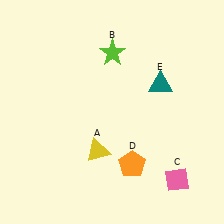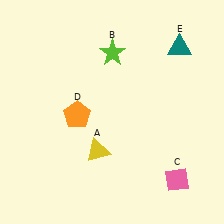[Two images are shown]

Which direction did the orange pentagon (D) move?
The orange pentagon (D) moved left.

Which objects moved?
The objects that moved are: the orange pentagon (D), the teal triangle (E).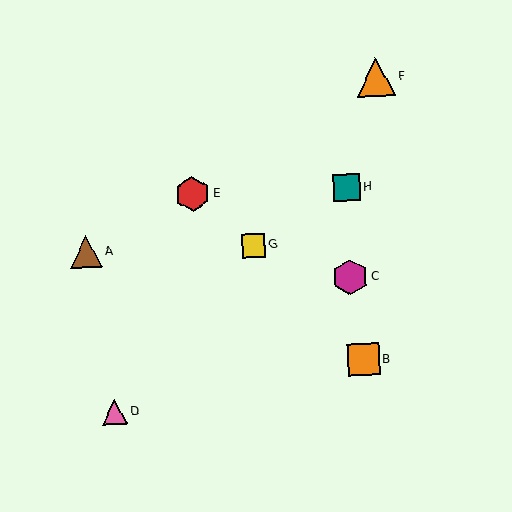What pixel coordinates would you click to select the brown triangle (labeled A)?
Click at (86, 252) to select the brown triangle A.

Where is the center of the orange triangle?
The center of the orange triangle is at (376, 77).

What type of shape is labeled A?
Shape A is a brown triangle.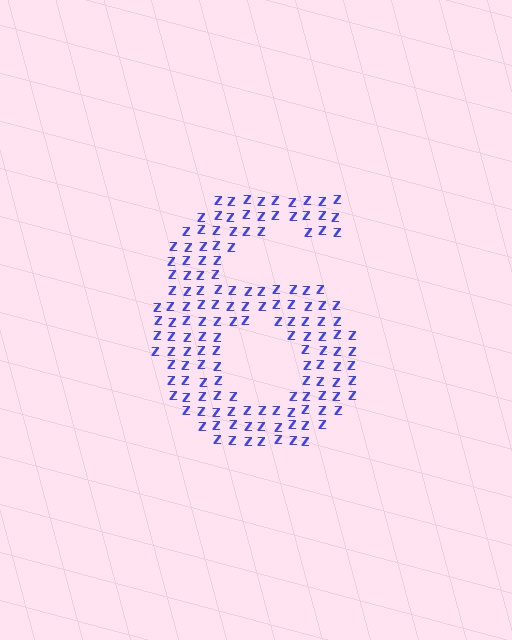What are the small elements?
The small elements are letter Z's.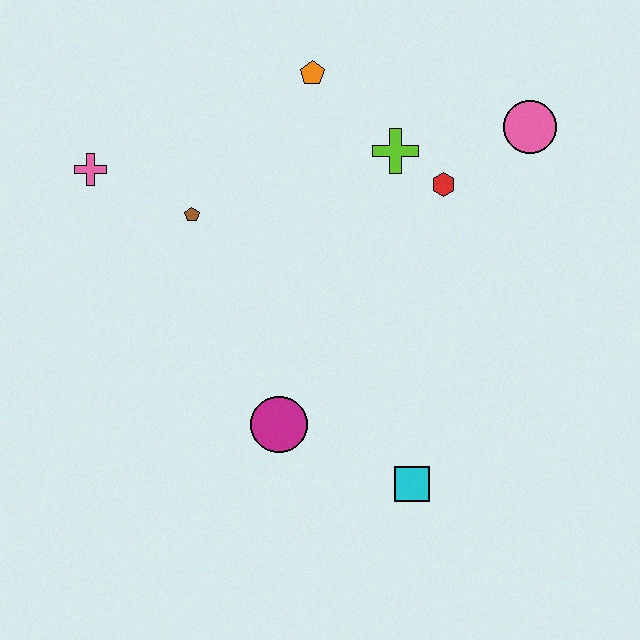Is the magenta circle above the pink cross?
No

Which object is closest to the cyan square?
The magenta circle is closest to the cyan square.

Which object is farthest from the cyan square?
The pink cross is farthest from the cyan square.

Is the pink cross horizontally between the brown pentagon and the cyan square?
No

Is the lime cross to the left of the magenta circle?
No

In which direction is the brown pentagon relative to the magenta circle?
The brown pentagon is above the magenta circle.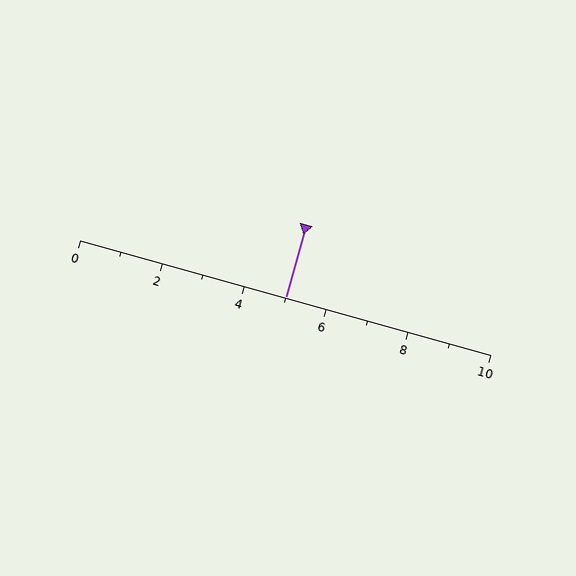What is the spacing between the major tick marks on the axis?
The major ticks are spaced 2 apart.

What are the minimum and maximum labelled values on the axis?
The axis runs from 0 to 10.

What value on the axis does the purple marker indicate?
The marker indicates approximately 5.